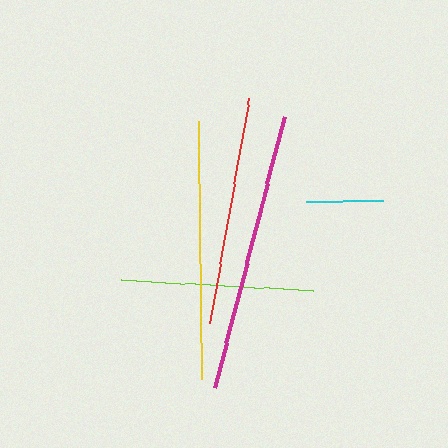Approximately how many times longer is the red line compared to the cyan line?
The red line is approximately 3.0 times the length of the cyan line.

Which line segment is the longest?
The magenta line is the longest at approximately 280 pixels.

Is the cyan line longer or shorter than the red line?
The red line is longer than the cyan line.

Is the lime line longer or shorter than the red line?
The red line is longer than the lime line.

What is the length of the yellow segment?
The yellow segment is approximately 258 pixels long.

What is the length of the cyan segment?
The cyan segment is approximately 77 pixels long.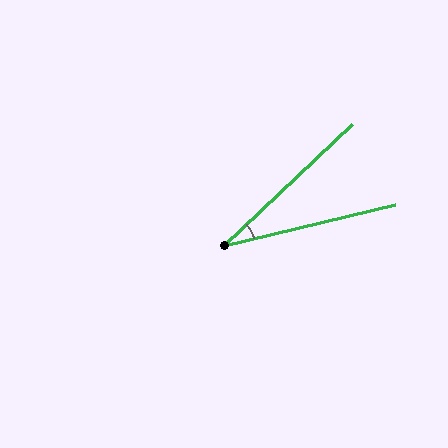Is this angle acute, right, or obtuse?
It is acute.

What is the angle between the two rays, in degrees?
Approximately 30 degrees.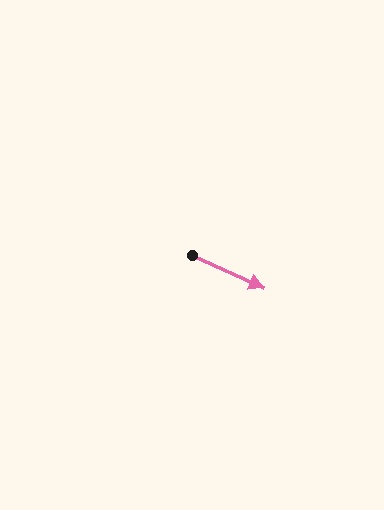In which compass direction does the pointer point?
Southeast.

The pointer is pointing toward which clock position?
Roughly 4 o'clock.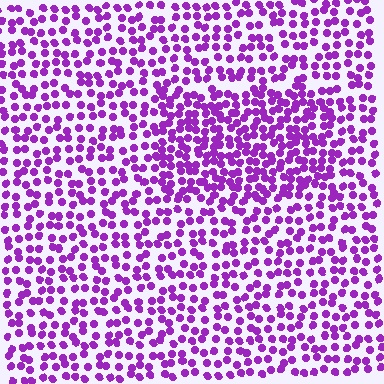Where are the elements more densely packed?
The elements are more densely packed inside the rectangle boundary.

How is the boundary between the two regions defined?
The boundary is defined by a change in element density (approximately 1.7x ratio). All elements are the same color, size, and shape.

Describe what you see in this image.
The image contains small purple elements arranged at two different densities. A rectangle-shaped region is visible where the elements are more densely packed than the surrounding area.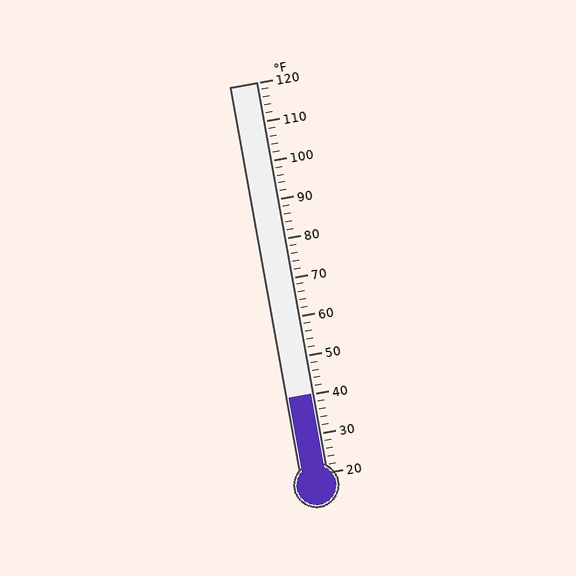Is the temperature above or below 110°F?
The temperature is below 110°F.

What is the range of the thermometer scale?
The thermometer scale ranges from 20°F to 120°F.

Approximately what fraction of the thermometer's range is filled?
The thermometer is filled to approximately 20% of its range.